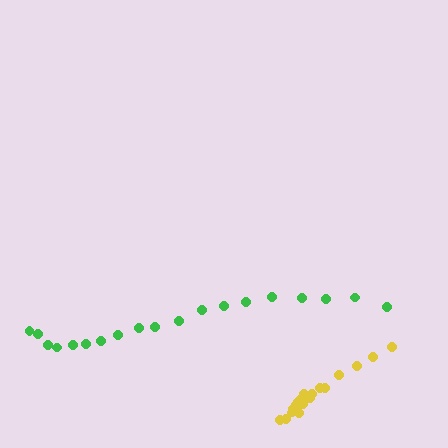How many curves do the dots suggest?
There are 2 distinct paths.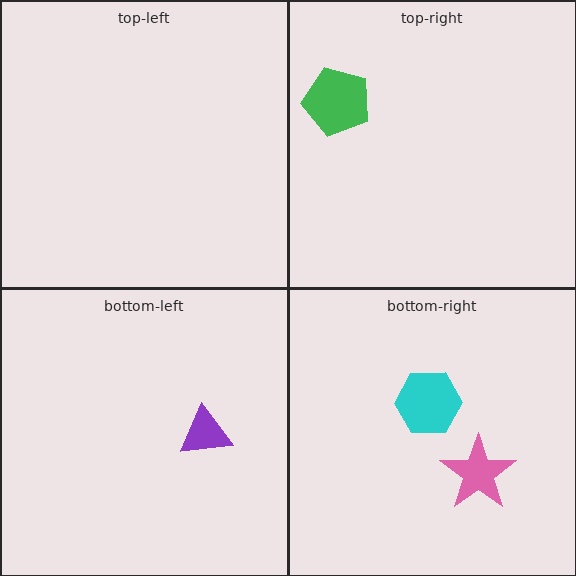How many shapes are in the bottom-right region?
2.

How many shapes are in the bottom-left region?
1.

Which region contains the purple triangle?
The bottom-left region.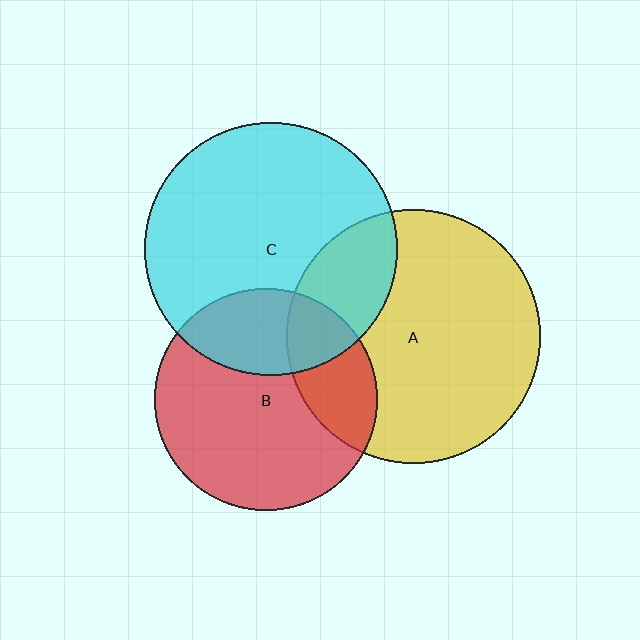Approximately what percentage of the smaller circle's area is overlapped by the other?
Approximately 25%.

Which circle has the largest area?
Circle A (yellow).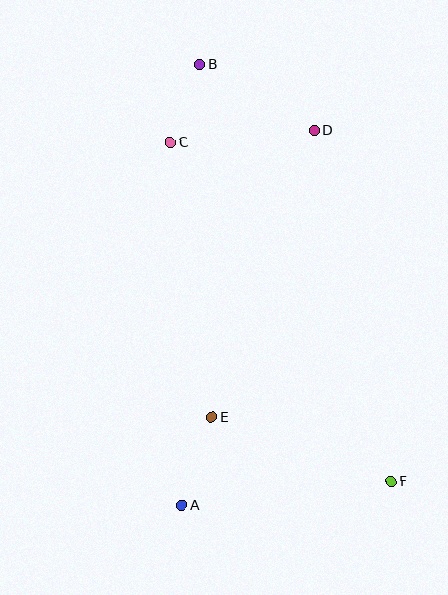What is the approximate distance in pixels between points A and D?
The distance between A and D is approximately 398 pixels.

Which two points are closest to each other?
Points B and C are closest to each other.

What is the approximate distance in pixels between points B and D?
The distance between B and D is approximately 133 pixels.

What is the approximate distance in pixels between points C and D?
The distance between C and D is approximately 145 pixels.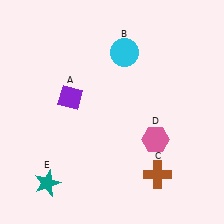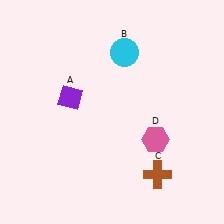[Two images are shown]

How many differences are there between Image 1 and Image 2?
There is 1 difference between the two images.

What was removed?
The teal star (E) was removed in Image 2.